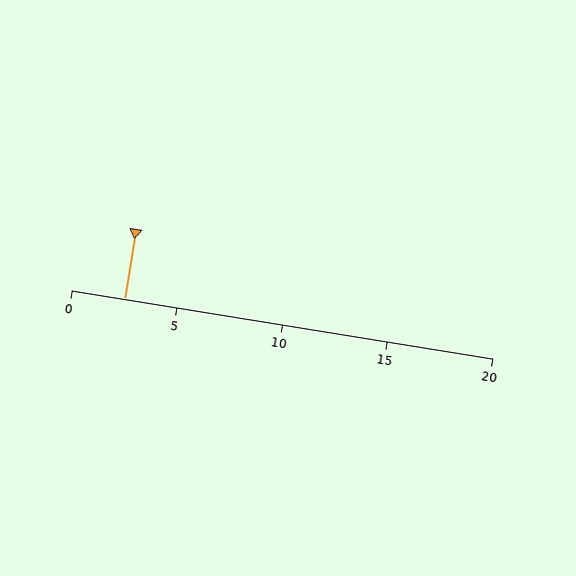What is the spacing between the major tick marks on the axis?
The major ticks are spaced 5 apart.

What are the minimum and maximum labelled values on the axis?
The axis runs from 0 to 20.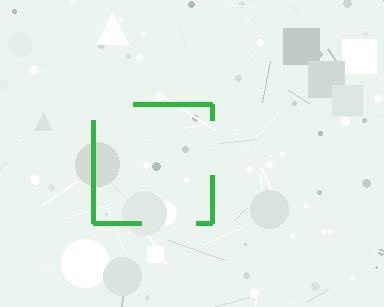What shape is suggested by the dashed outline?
The dashed outline suggests a square.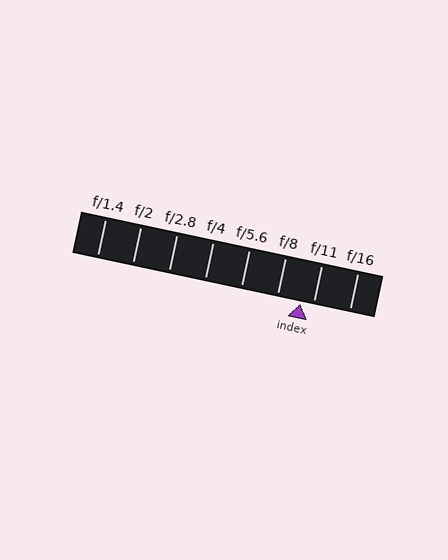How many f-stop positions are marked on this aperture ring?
There are 8 f-stop positions marked.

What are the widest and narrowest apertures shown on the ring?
The widest aperture shown is f/1.4 and the narrowest is f/16.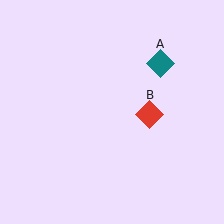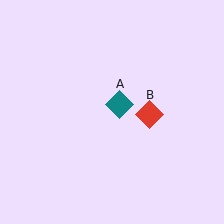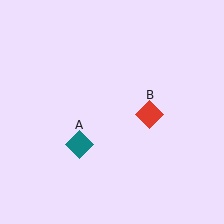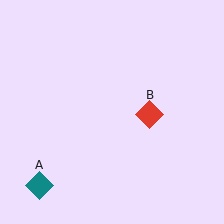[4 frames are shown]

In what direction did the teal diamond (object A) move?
The teal diamond (object A) moved down and to the left.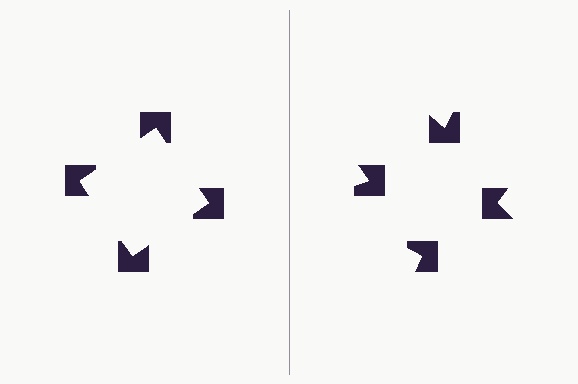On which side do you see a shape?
An illusory square appears on the left side. On the right side the wedge cuts are rotated, so no coherent shape forms.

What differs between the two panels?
The notched squares are positioned identically on both sides; only the wedge orientations differ. On the left they align to a square; on the right they are misaligned.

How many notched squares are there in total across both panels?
8 — 4 on each side.